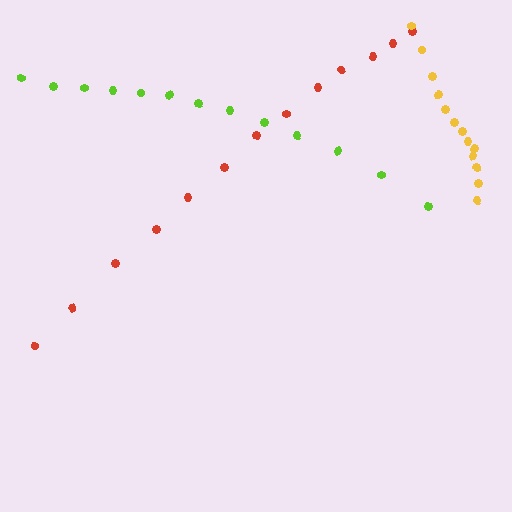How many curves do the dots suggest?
There are 3 distinct paths.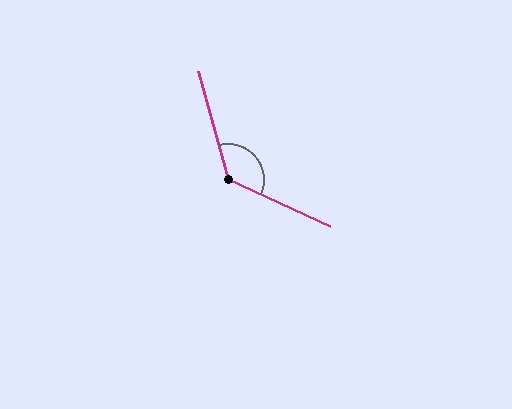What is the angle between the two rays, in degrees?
Approximately 130 degrees.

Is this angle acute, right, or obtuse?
It is obtuse.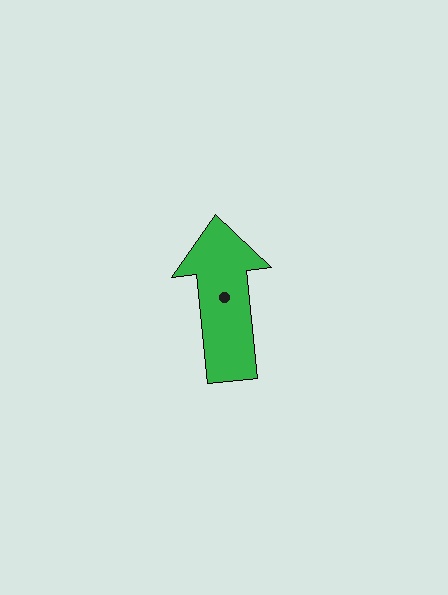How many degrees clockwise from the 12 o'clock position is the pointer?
Approximately 354 degrees.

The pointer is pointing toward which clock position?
Roughly 12 o'clock.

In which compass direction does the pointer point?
North.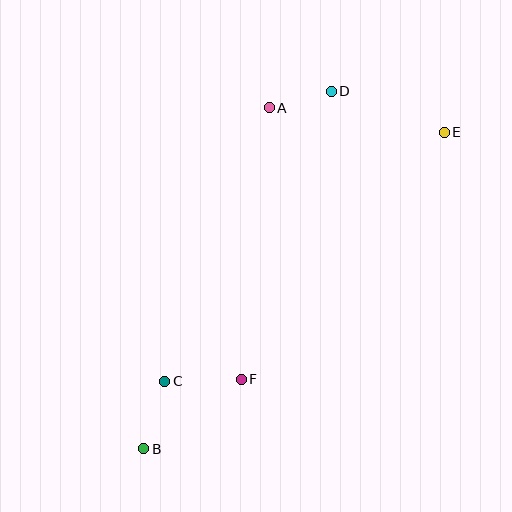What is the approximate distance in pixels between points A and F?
The distance between A and F is approximately 273 pixels.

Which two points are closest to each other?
Points A and D are closest to each other.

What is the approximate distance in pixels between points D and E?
The distance between D and E is approximately 120 pixels.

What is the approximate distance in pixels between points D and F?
The distance between D and F is approximately 302 pixels.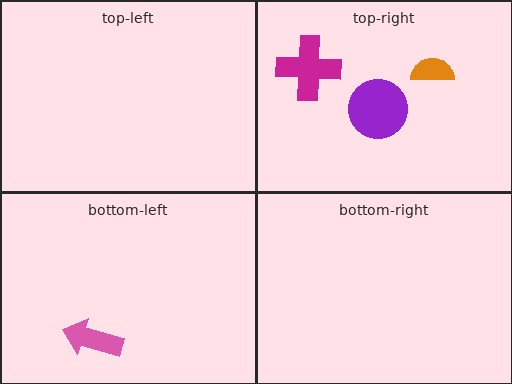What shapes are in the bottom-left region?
The pink arrow.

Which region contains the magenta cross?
The top-right region.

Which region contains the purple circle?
The top-right region.